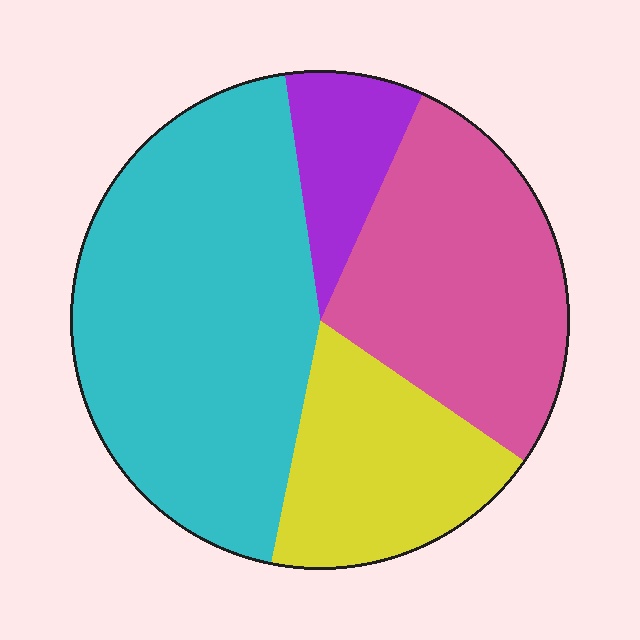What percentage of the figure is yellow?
Yellow covers about 20% of the figure.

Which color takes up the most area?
Cyan, at roughly 45%.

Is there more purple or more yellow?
Yellow.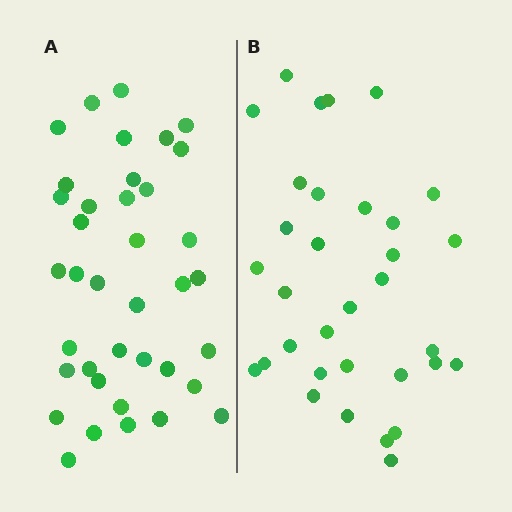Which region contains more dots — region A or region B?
Region A (the left region) has more dots.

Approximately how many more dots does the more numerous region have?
Region A has about 5 more dots than region B.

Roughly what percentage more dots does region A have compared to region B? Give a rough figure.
About 15% more.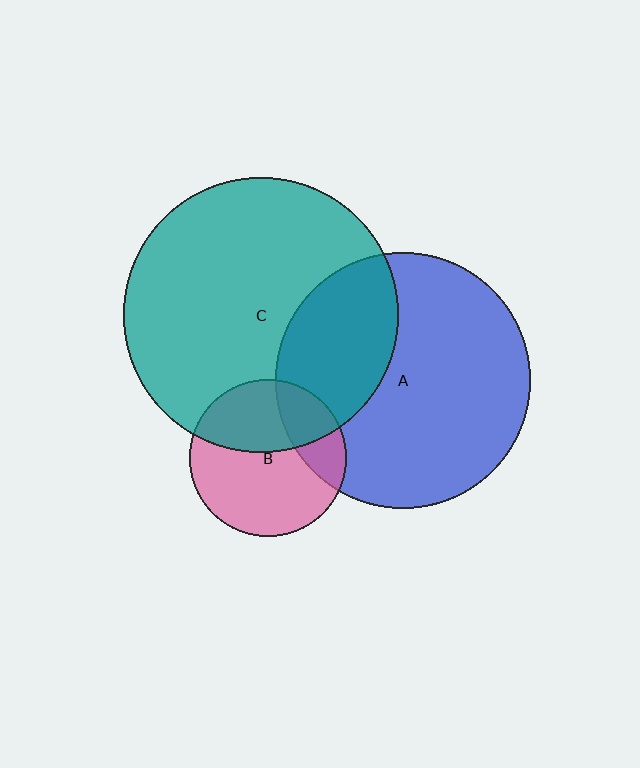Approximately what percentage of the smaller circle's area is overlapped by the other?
Approximately 30%.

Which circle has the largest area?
Circle C (teal).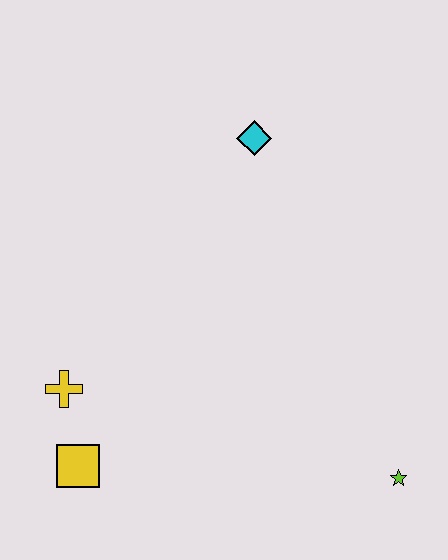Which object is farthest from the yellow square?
The cyan diamond is farthest from the yellow square.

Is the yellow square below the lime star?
No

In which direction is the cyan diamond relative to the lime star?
The cyan diamond is above the lime star.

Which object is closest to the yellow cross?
The yellow square is closest to the yellow cross.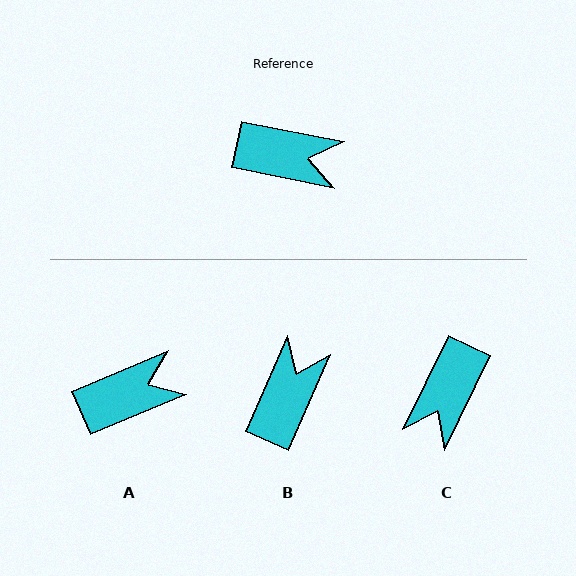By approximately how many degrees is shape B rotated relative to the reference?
Approximately 77 degrees counter-clockwise.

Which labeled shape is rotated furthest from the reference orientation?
C, about 105 degrees away.